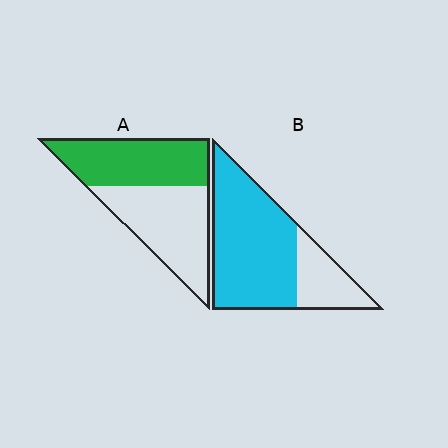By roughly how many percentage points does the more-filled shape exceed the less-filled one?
By roughly 25 percentage points (B over A).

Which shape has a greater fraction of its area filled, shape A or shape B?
Shape B.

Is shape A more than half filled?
Roughly half.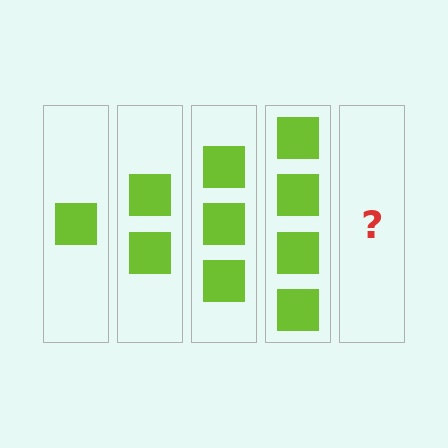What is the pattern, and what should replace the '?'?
The pattern is that each step adds one more square. The '?' should be 5 squares.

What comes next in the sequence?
The next element should be 5 squares.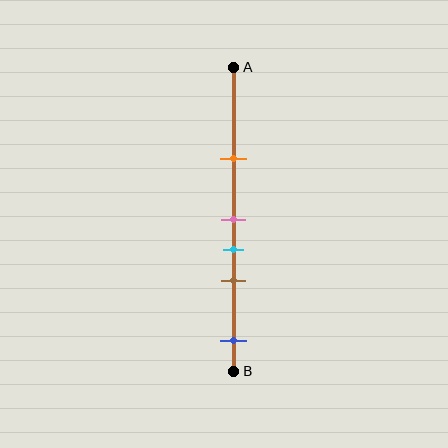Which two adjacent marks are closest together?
The pink and cyan marks are the closest adjacent pair.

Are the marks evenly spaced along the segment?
No, the marks are not evenly spaced.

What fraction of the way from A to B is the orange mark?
The orange mark is approximately 30% (0.3) of the way from A to B.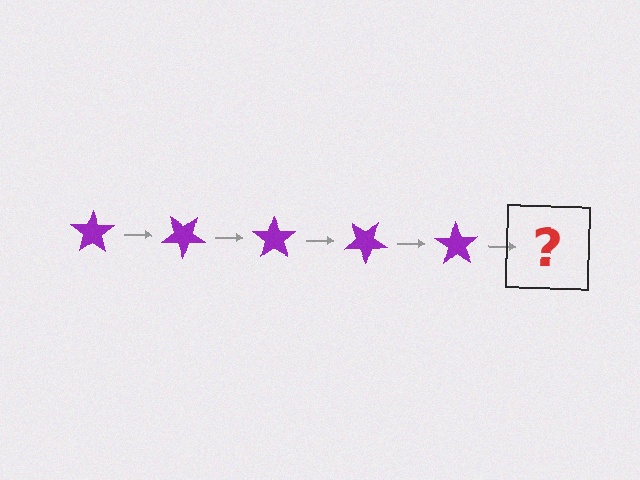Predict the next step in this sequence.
The next step is a purple star rotated 175 degrees.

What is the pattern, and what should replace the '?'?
The pattern is that the star rotates 35 degrees each step. The '?' should be a purple star rotated 175 degrees.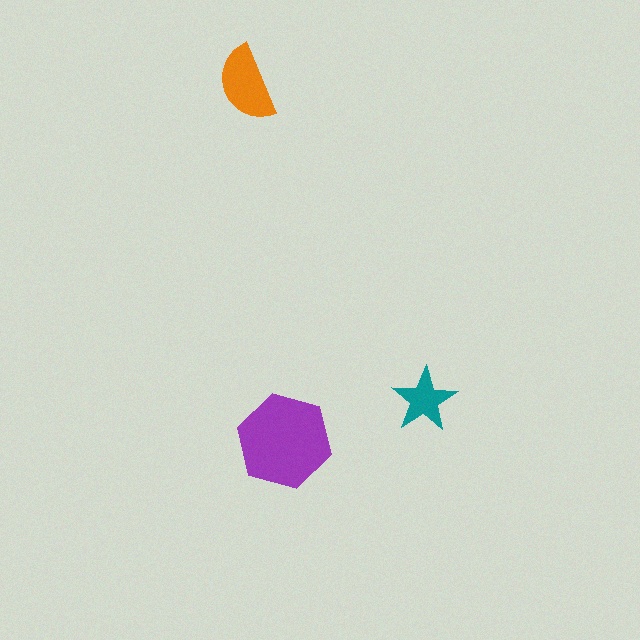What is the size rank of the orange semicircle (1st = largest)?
2nd.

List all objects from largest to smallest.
The purple hexagon, the orange semicircle, the teal star.